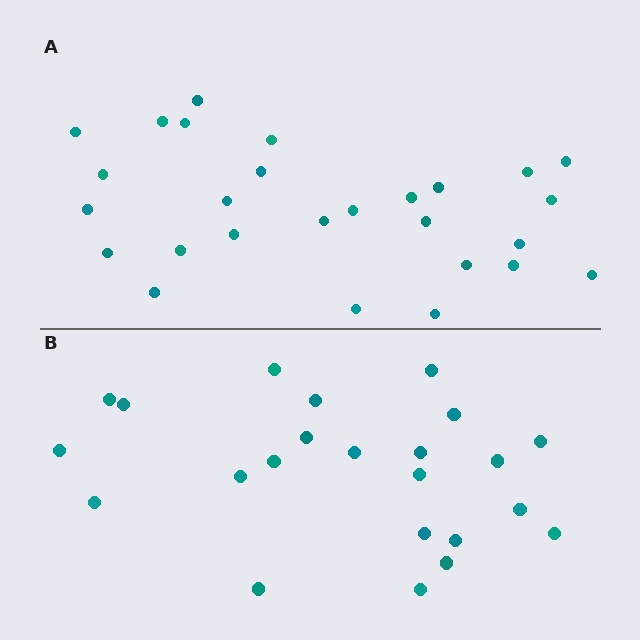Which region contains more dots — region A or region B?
Region A (the top region) has more dots.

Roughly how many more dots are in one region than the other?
Region A has about 4 more dots than region B.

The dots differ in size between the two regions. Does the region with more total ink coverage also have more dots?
No. Region B has more total ink coverage because its dots are larger, but region A actually contains more individual dots. Total area can be misleading — the number of items is what matters here.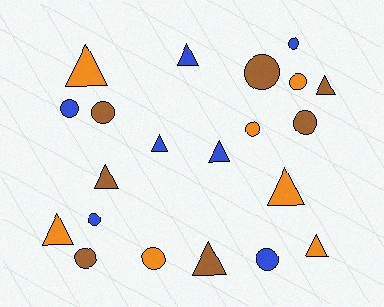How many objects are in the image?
There are 21 objects.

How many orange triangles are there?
There are 4 orange triangles.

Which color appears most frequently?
Blue, with 7 objects.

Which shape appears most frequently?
Circle, with 11 objects.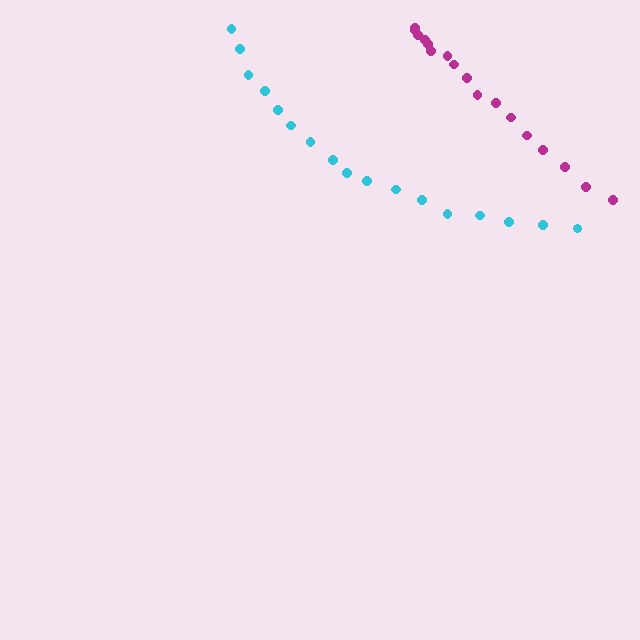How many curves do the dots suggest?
There are 2 distinct paths.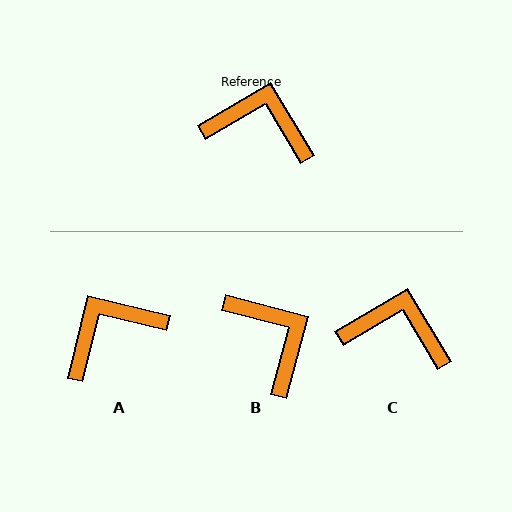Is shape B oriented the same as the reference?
No, it is off by about 46 degrees.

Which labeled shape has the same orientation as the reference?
C.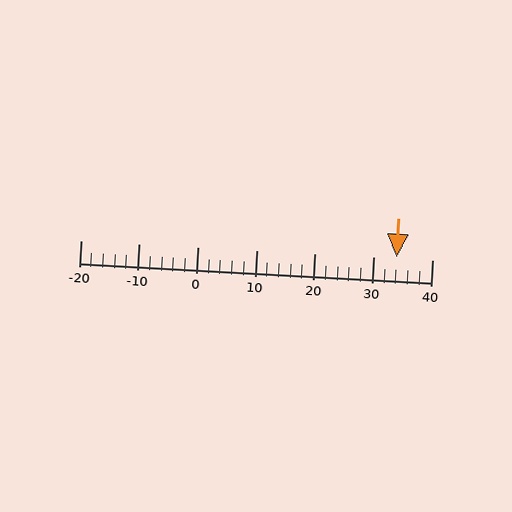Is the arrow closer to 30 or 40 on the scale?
The arrow is closer to 30.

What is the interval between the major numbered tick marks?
The major tick marks are spaced 10 units apart.